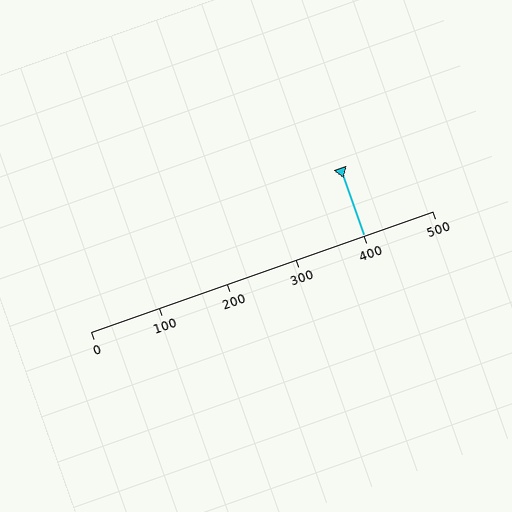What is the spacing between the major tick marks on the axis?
The major ticks are spaced 100 apart.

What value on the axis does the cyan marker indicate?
The marker indicates approximately 400.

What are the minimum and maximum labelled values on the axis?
The axis runs from 0 to 500.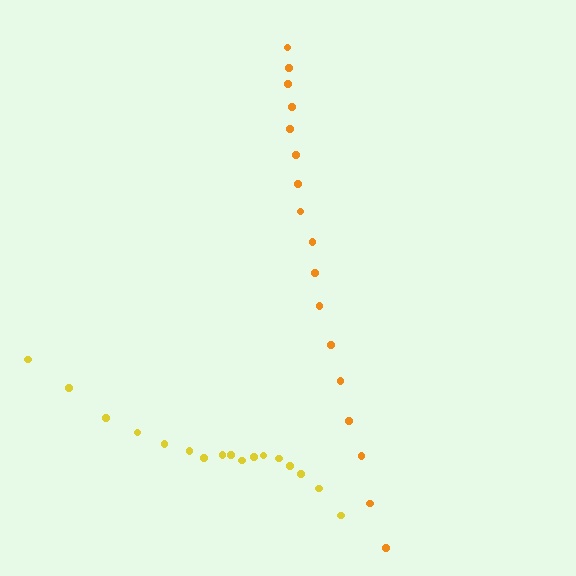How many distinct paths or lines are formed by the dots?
There are 2 distinct paths.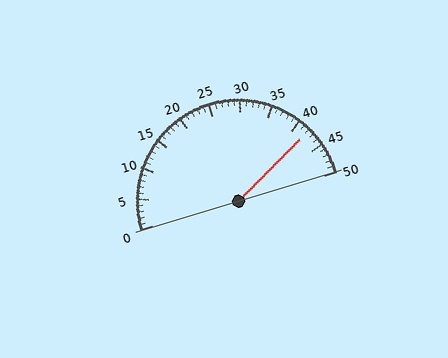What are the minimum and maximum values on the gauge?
The gauge ranges from 0 to 50.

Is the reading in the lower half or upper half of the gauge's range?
The reading is in the upper half of the range (0 to 50).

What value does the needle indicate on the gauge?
The needle indicates approximately 42.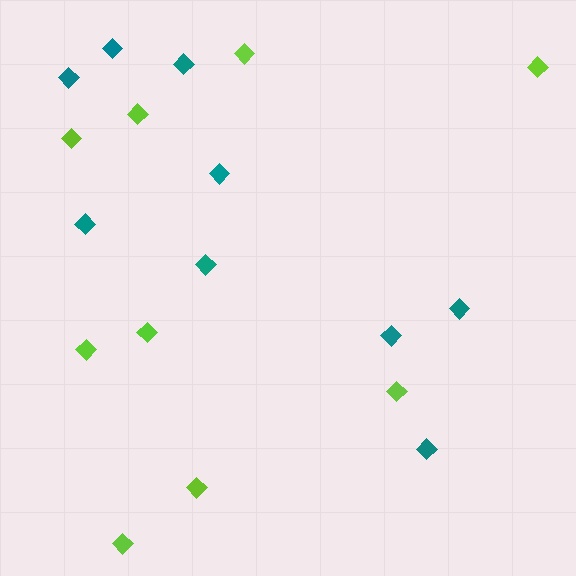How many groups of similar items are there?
There are 2 groups: one group of teal diamonds (9) and one group of lime diamonds (9).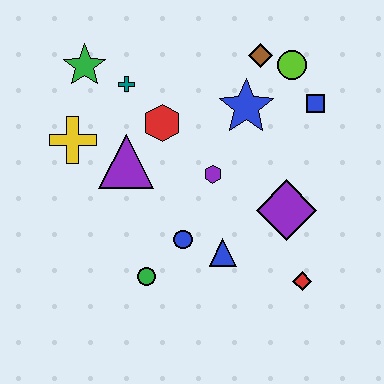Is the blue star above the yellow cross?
Yes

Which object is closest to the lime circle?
The brown diamond is closest to the lime circle.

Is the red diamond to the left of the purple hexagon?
No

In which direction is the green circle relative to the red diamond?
The green circle is to the left of the red diamond.